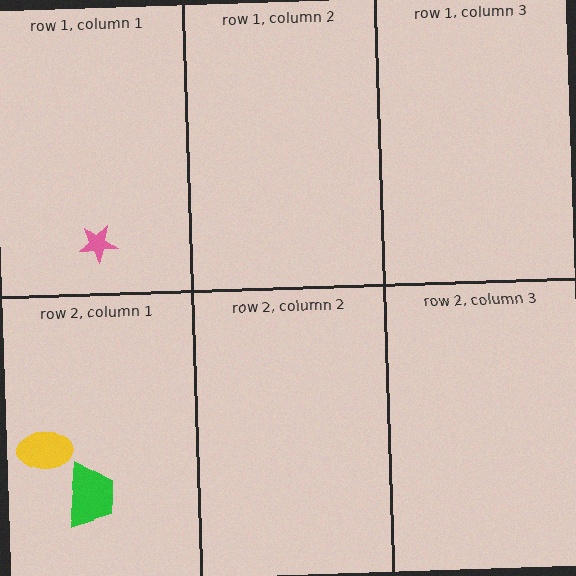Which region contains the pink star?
The row 1, column 1 region.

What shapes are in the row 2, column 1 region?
The yellow ellipse, the green trapezoid.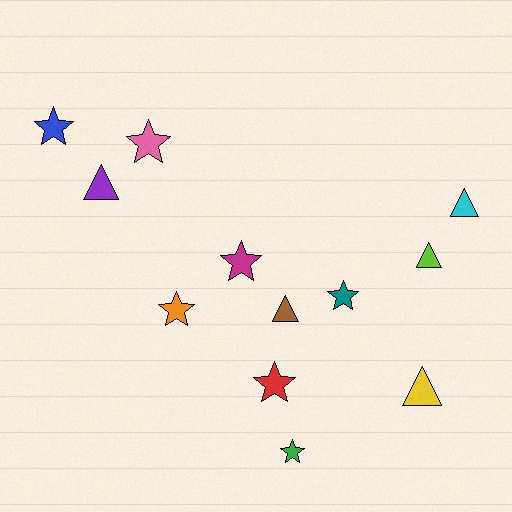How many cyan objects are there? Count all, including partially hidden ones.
There is 1 cyan object.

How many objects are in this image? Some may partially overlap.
There are 12 objects.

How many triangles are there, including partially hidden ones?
There are 5 triangles.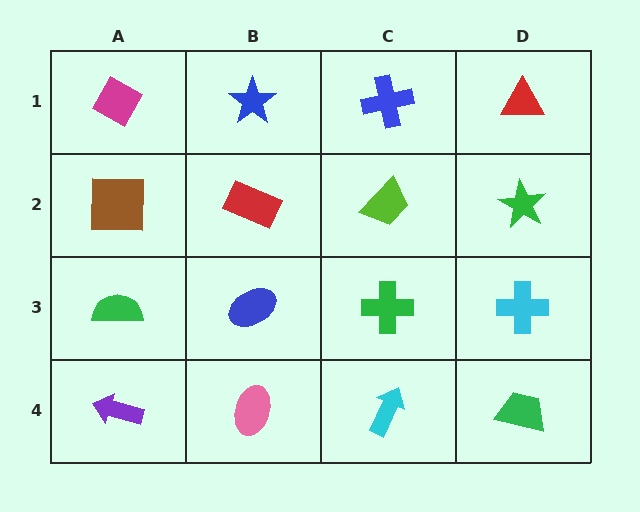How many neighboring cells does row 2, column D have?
3.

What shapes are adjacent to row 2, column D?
A red triangle (row 1, column D), a cyan cross (row 3, column D), a lime trapezoid (row 2, column C).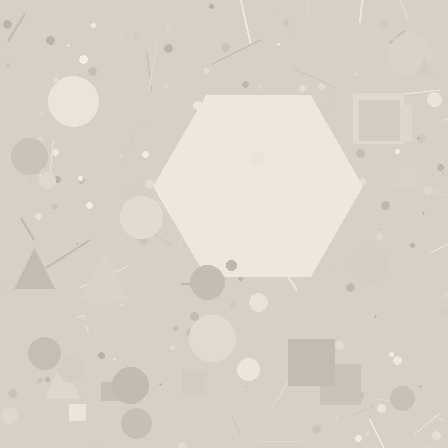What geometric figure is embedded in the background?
A hexagon is embedded in the background.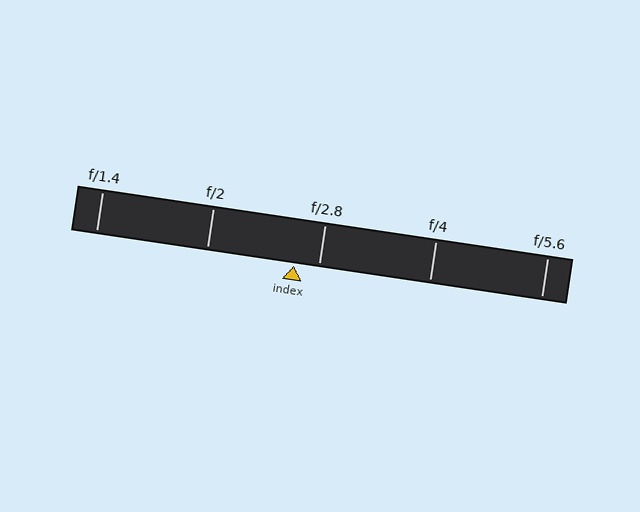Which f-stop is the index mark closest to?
The index mark is closest to f/2.8.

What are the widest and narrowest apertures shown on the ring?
The widest aperture shown is f/1.4 and the narrowest is f/5.6.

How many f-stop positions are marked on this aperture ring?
There are 5 f-stop positions marked.